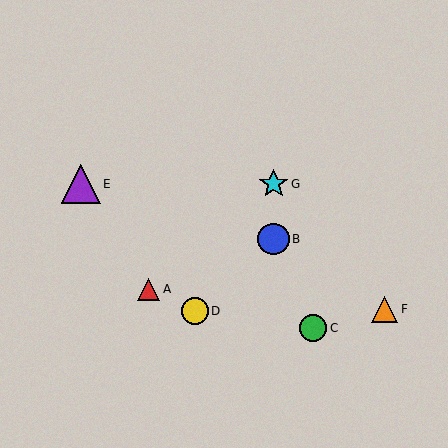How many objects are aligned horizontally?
2 objects (E, G) are aligned horizontally.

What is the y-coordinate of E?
Object E is at y≈184.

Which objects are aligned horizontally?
Objects E, G are aligned horizontally.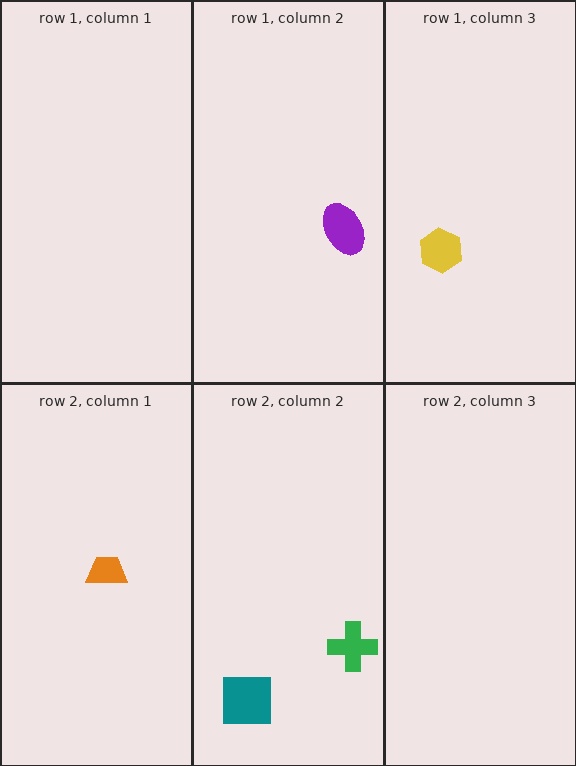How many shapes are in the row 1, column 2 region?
1.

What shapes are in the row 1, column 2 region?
The purple ellipse.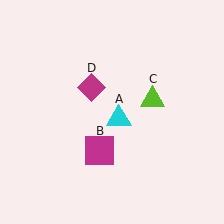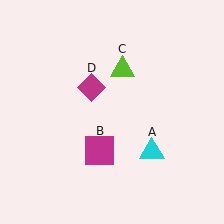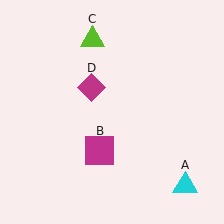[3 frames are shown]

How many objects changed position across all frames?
2 objects changed position: cyan triangle (object A), lime triangle (object C).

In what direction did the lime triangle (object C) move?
The lime triangle (object C) moved up and to the left.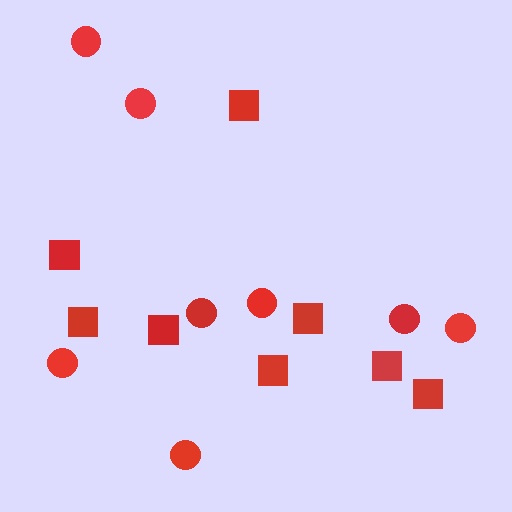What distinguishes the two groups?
There are 2 groups: one group of circles (8) and one group of squares (8).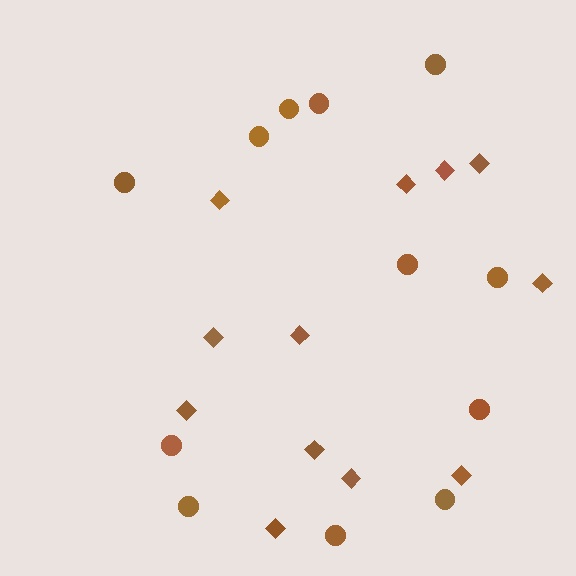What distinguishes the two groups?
There are 2 groups: one group of circles (12) and one group of diamonds (12).